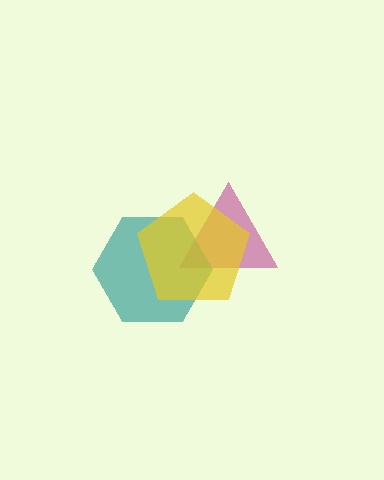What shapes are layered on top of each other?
The layered shapes are: a magenta triangle, a teal hexagon, a yellow pentagon.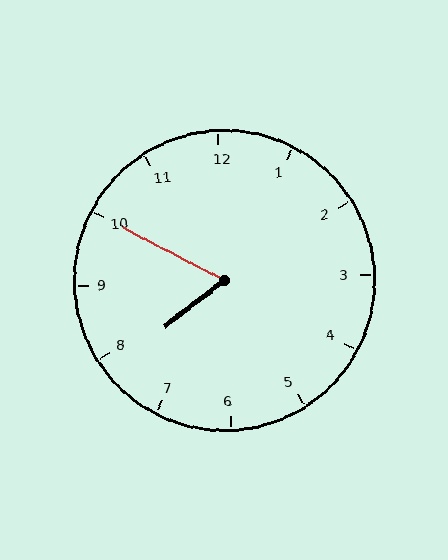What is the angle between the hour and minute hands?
Approximately 65 degrees.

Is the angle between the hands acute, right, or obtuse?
It is acute.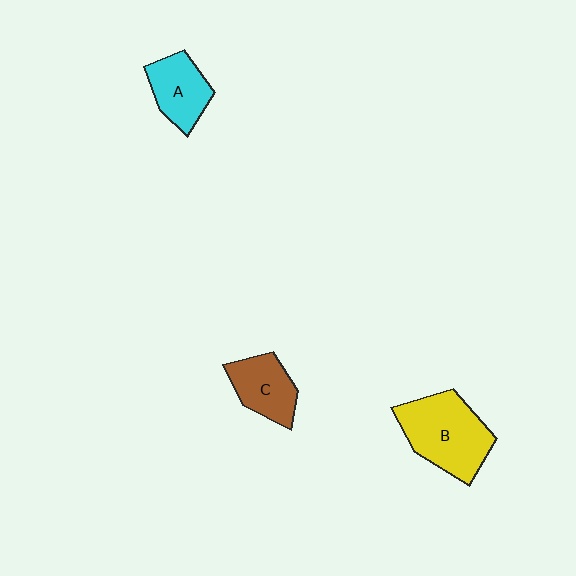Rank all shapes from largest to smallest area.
From largest to smallest: B (yellow), A (cyan), C (brown).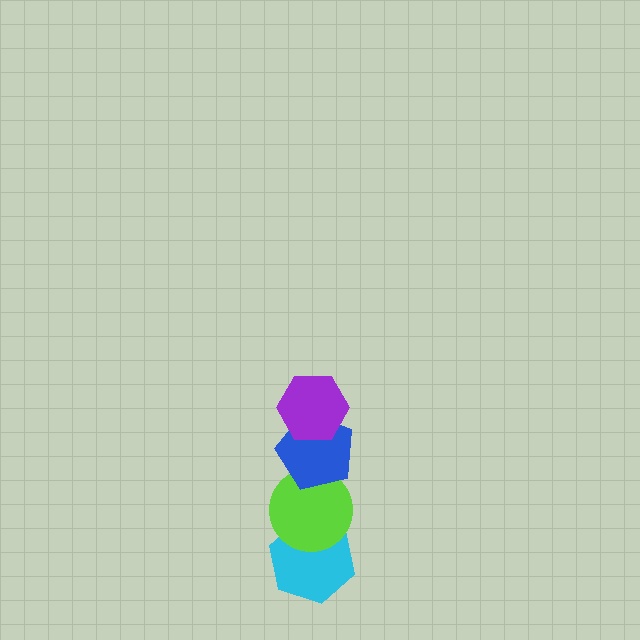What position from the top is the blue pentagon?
The blue pentagon is 2nd from the top.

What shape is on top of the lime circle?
The blue pentagon is on top of the lime circle.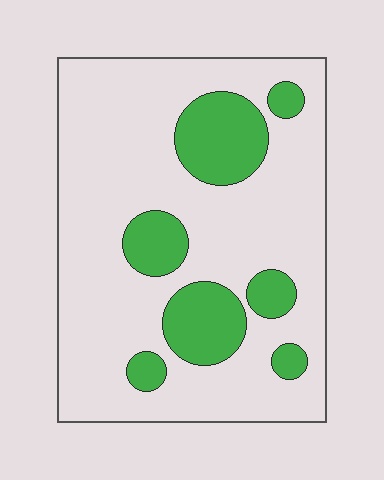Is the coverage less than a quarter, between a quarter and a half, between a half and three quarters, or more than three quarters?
Less than a quarter.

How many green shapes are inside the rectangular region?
7.